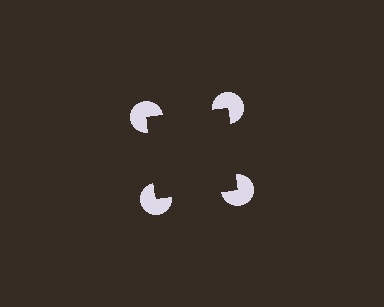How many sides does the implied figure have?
4 sides.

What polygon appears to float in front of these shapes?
An illusory square — its edges are inferred from the aligned wedge cuts in the pac-man discs, not physically drawn.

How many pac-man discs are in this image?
There are 4 — one at each vertex of the illusory square.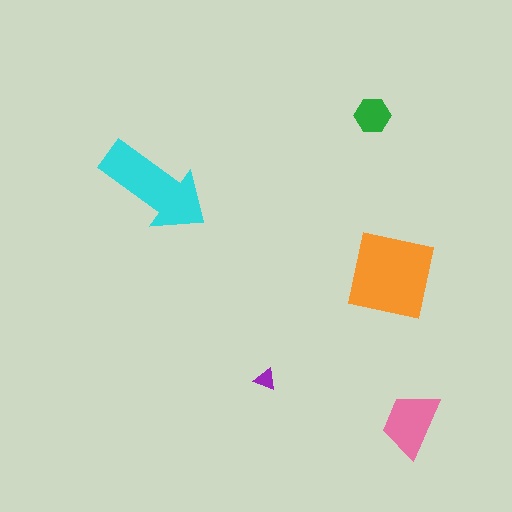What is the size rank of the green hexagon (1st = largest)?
4th.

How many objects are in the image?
There are 5 objects in the image.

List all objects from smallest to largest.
The purple triangle, the green hexagon, the pink trapezoid, the cyan arrow, the orange square.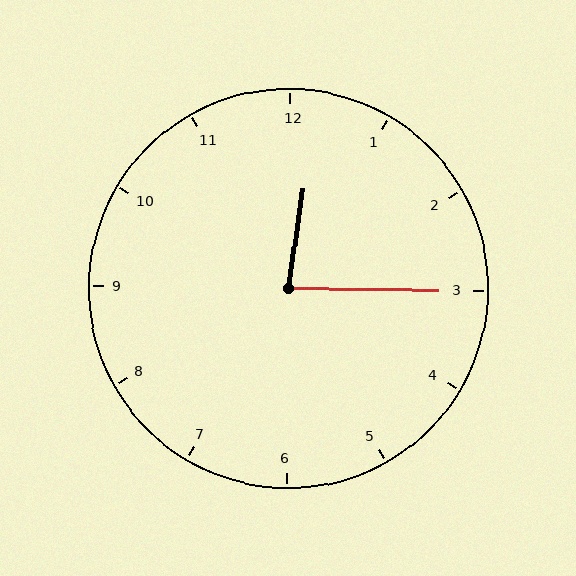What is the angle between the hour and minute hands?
Approximately 82 degrees.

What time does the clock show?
12:15.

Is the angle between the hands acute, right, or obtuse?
It is acute.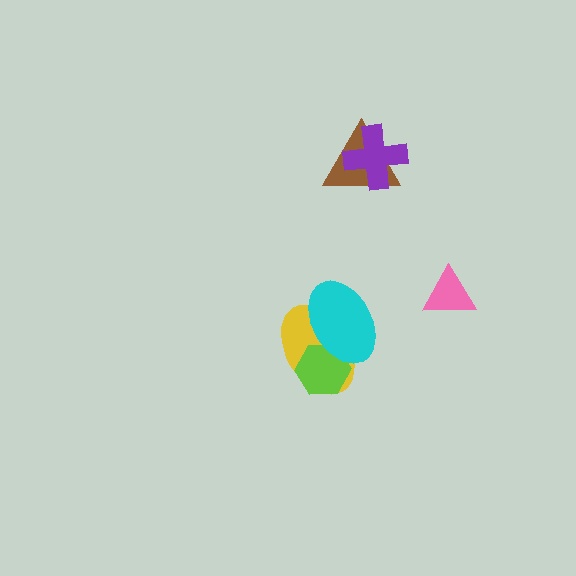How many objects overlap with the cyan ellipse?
2 objects overlap with the cyan ellipse.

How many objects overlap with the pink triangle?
0 objects overlap with the pink triangle.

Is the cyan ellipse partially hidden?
No, no other shape covers it.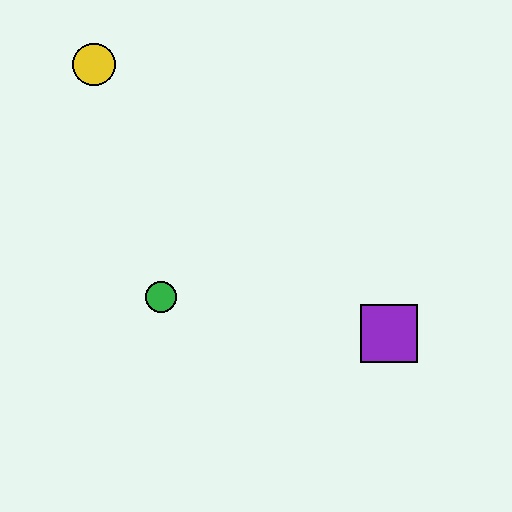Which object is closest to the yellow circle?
The green circle is closest to the yellow circle.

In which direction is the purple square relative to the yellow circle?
The purple square is to the right of the yellow circle.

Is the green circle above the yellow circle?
No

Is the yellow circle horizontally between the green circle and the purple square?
No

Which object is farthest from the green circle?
The yellow circle is farthest from the green circle.